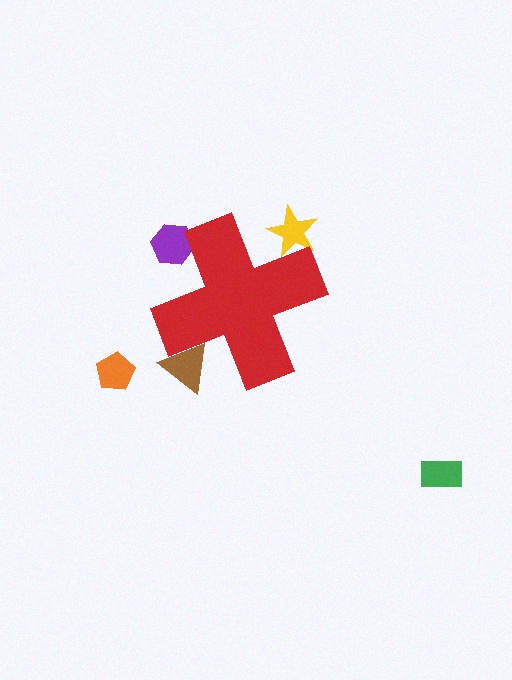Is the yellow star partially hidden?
Yes, the yellow star is partially hidden behind the red cross.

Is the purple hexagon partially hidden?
Yes, the purple hexagon is partially hidden behind the red cross.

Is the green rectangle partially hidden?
No, the green rectangle is fully visible.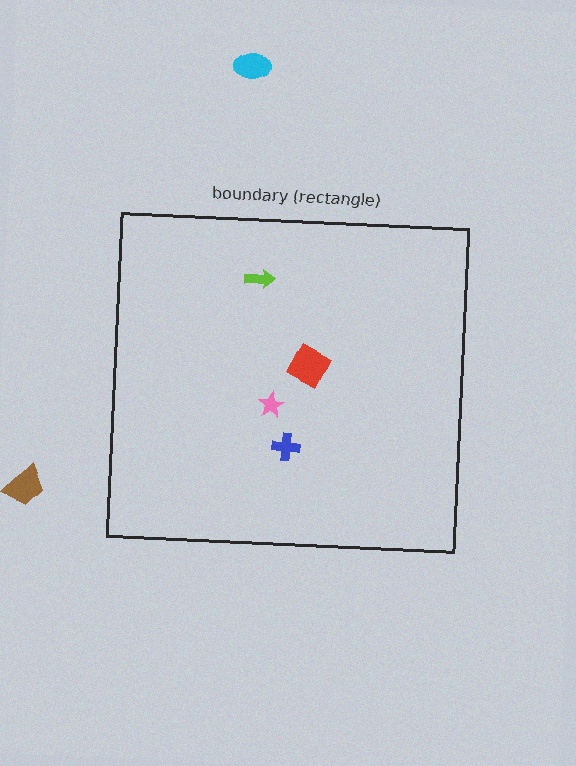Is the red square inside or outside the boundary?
Inside.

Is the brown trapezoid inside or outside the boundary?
Outside.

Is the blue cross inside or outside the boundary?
Inside.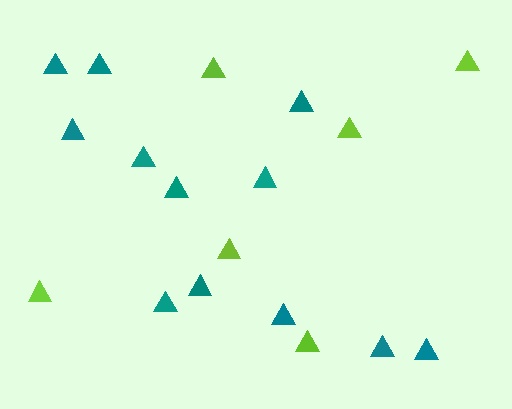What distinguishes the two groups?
There are 2 groups: one group of lime triangles (6) and one group of teal triangles (12).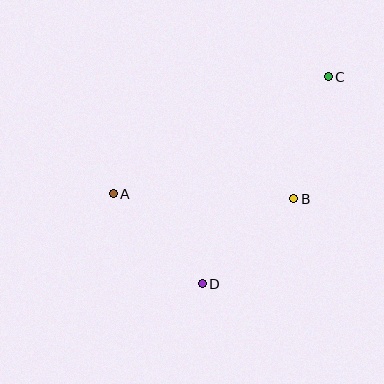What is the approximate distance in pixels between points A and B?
The distance between A and B is approximately 180 pixels.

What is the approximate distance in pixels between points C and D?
The distance between C and D is approximately 242 pixels.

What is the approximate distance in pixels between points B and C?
The distance between B and C is approximately 127 pixels.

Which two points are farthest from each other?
Points A and C are farthest from each other.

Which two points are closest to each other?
Points B and D are closest to each other.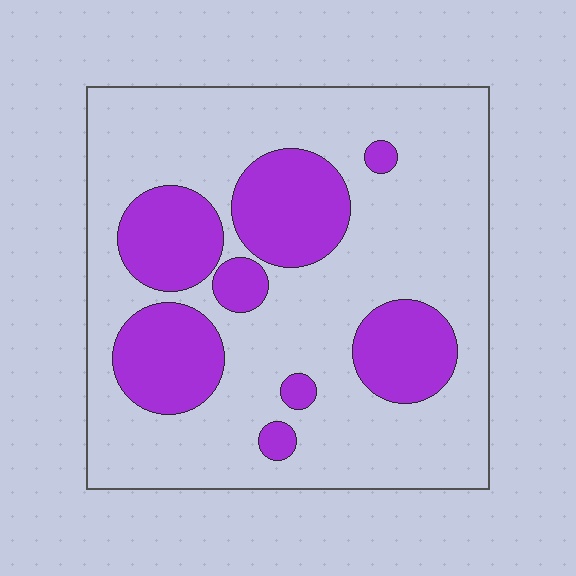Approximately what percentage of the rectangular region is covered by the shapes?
Approximately 25%.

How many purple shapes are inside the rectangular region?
8.